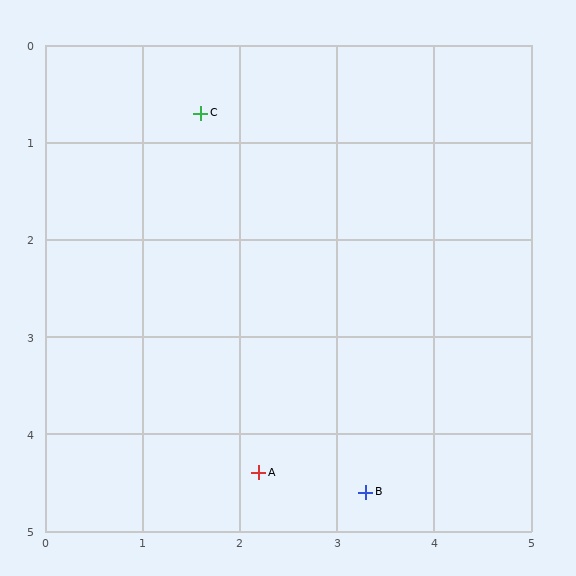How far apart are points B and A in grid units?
Points B and A are about 1.1 grid units apart.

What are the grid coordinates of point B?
Point B is at approximately (3.3, 4.6).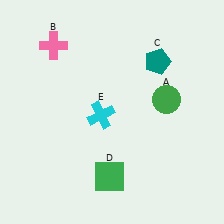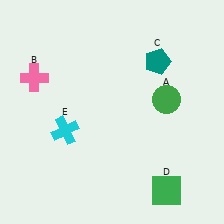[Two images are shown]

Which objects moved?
The objects that moved are: the pink cross (B), the green square (D), the cyan cross (E).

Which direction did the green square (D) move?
The green square (D) moved right.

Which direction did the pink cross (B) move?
The pink cross (B) moved down.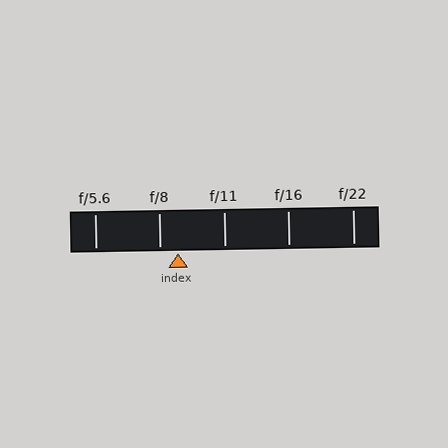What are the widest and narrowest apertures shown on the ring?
The widest aperture shown is f/5.6 and the narrowest is f/22.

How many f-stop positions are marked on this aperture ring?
There are 5 f-stop positions marked.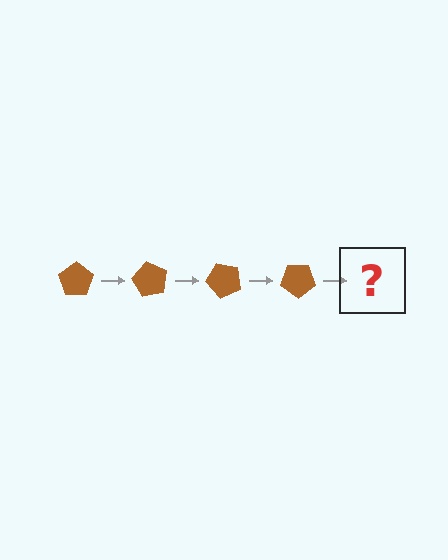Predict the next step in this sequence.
The next step is a brown pentagon rotated 240 degrees.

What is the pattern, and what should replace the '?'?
The pattern is that the pentagon rotates 60 degrees each step. The '?' should be a brown pentagon rotated 240 degrees.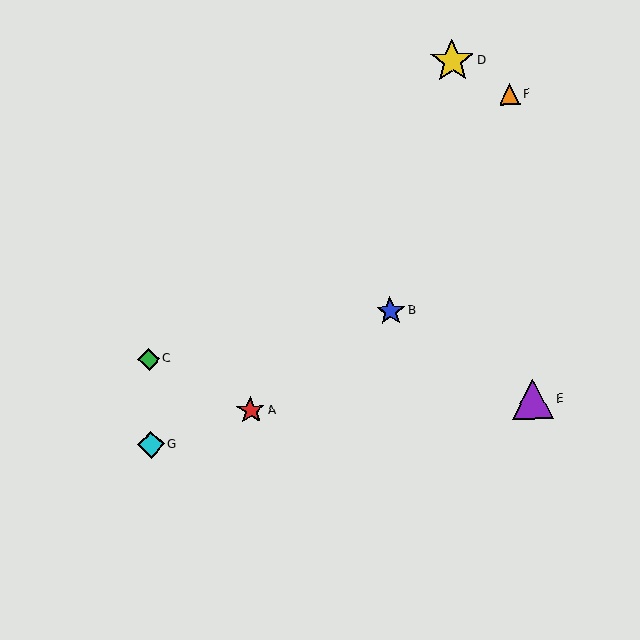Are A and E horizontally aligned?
Yes, both are at y≈410.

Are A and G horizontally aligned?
No, A is at y≈410 and G is at y≈445.